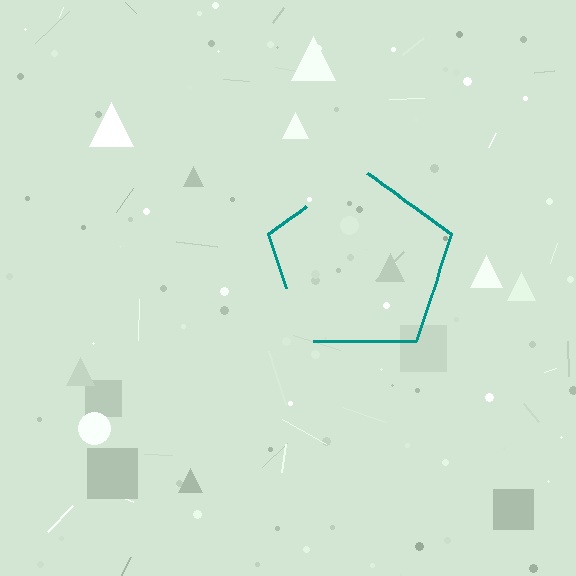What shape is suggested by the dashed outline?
The dashed outline suggests a pentagon.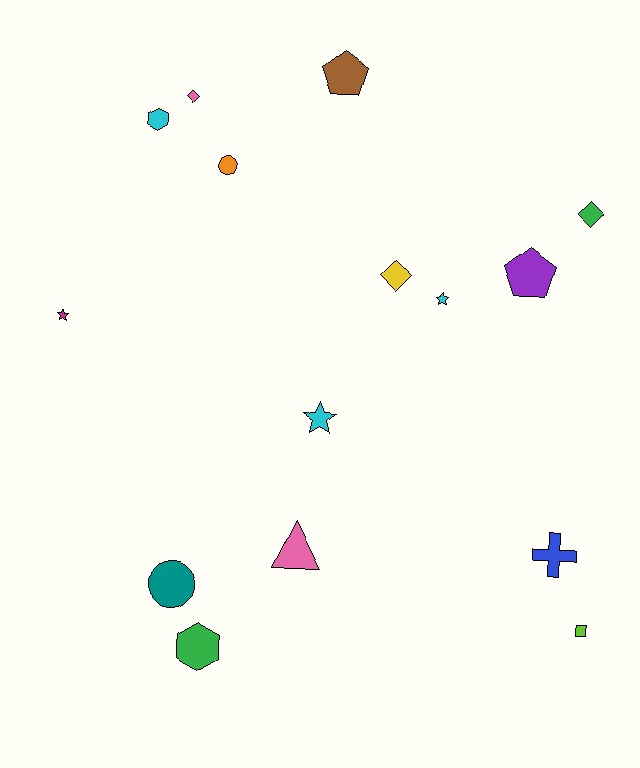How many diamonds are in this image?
There are 3 diamonds.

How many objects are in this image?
There are 15 objects.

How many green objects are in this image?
There are 2 green objects.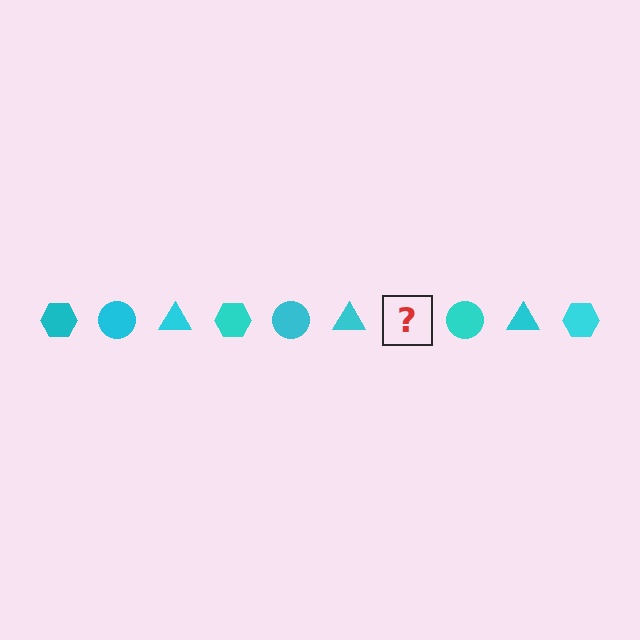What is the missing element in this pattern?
The missing element is a cyan hexagon.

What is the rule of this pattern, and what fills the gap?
The rule is that the pattern cycles through hexagon, circle, triangle shapes in cyan. The gap should be filled with a cyan hexagon.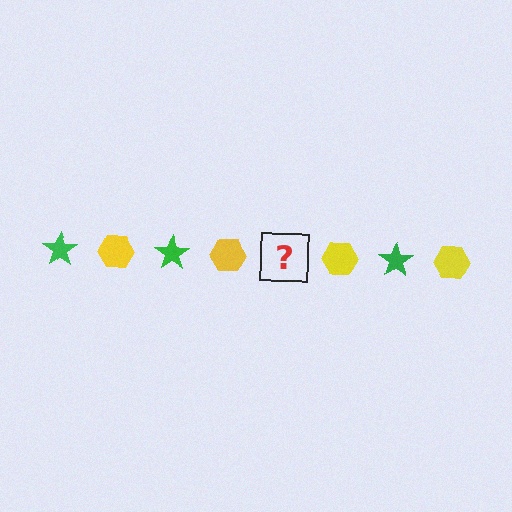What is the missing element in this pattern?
The missing element is a green star.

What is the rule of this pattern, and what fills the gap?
The rule is that the pattern alternates between green star and yellow hexagon. The gap should be filled with a green star.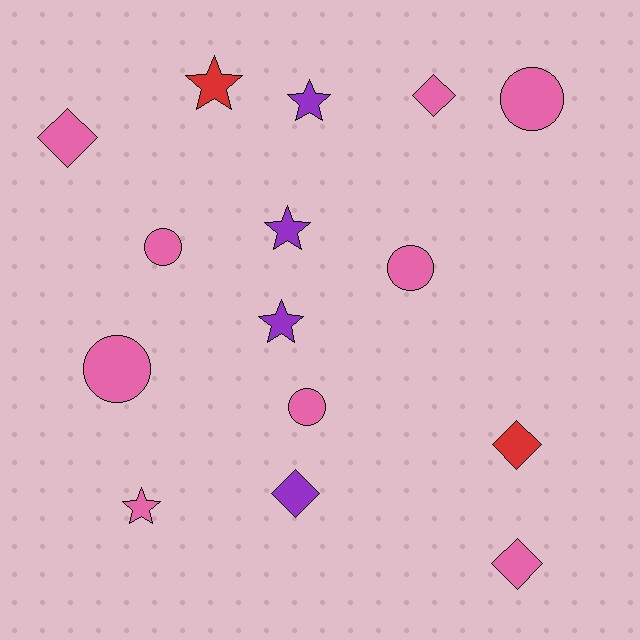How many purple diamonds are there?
There is 1 purple diamond.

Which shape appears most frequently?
Diamond, with 5 objects.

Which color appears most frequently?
Pink, with 9 objects.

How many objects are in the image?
There are 15 objects.